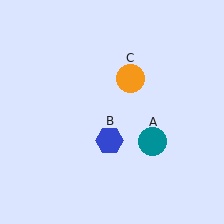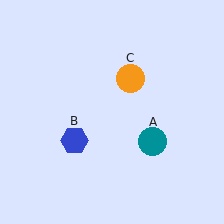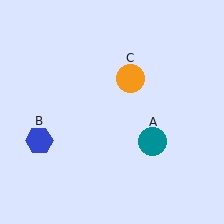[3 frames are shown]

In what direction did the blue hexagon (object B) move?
The blue hexagon (object B) moved left.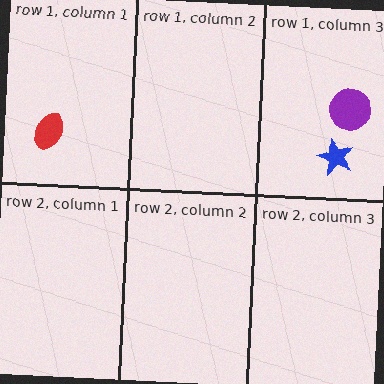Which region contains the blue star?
The row 1, column 3 region.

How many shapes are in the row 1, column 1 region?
1.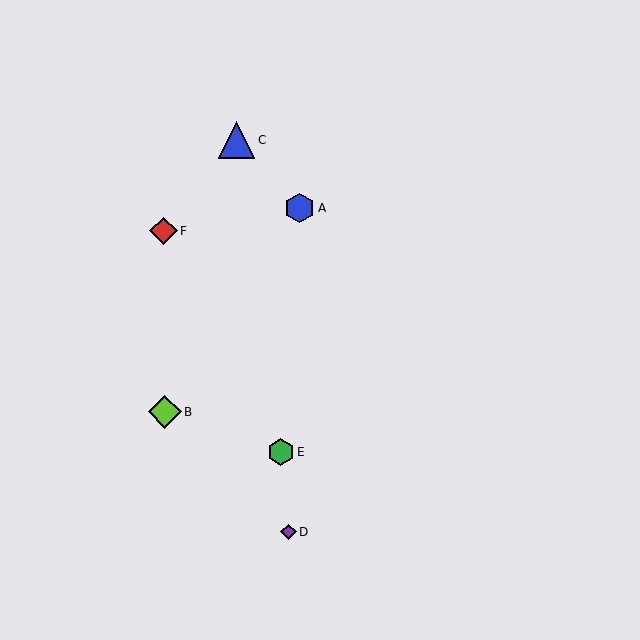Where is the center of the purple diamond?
The center of the purple diamond is at (288, 532).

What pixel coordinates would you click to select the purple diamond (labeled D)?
Click at (288, 532) to select the purple diamond D.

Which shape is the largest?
The blue triangle (labeled C) is the largest.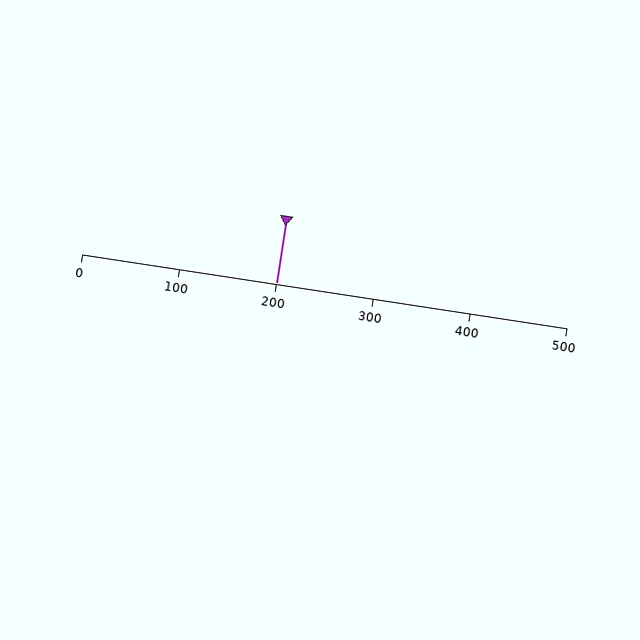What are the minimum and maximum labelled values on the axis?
The axis runs from 0 to 500.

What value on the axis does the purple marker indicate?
The marker indicates approximately 200.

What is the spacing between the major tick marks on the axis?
The major ticks are spaced 100 apart.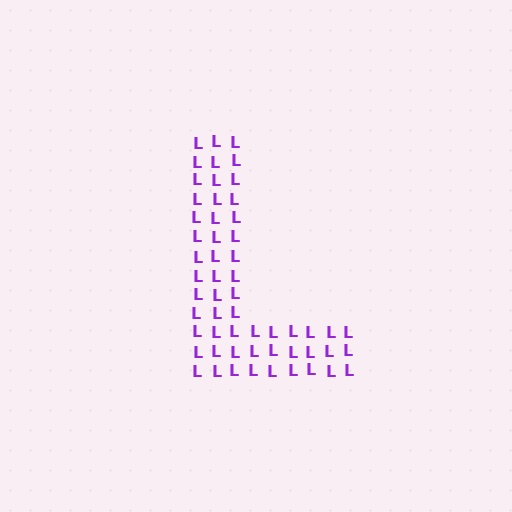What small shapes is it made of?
It is made of small letter L's.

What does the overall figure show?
The overall figure shows the letter L.